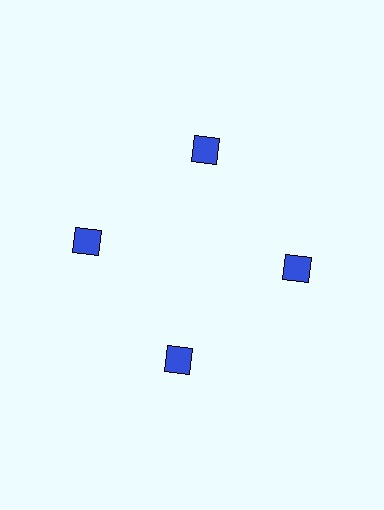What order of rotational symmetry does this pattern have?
This pattern has 4-fold rotational symmetry.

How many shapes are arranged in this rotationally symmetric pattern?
There are 4 shapes, arranged in 4 groups of 1.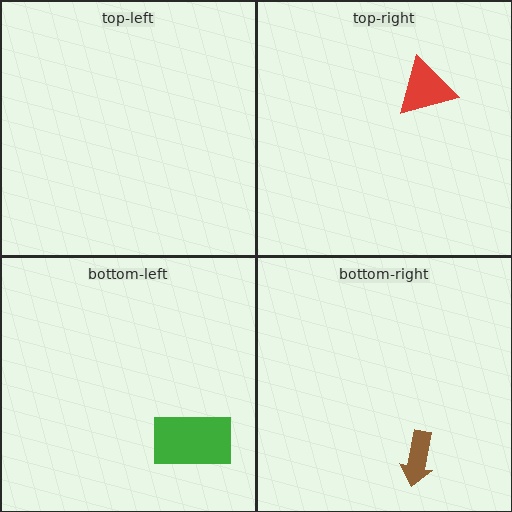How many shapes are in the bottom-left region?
1.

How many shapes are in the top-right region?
1.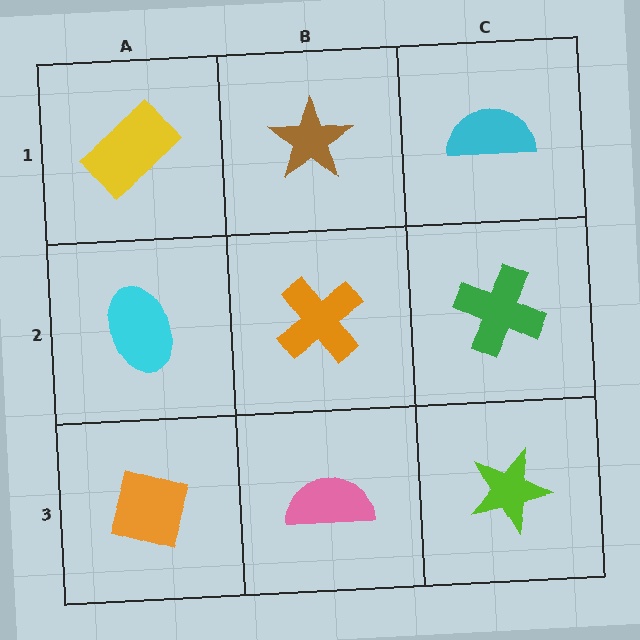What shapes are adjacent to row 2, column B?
A brown star (row 1, column B), a pink semicircle (row 3, column B), a cyan ellipse (row 2, column A), a green cross (row 2, column C).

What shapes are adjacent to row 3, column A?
A cyan ellipse (row 2, column A), a pink semicircle (row 3, column B).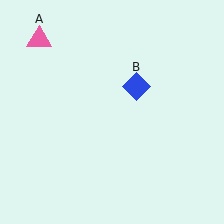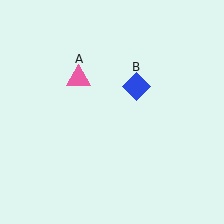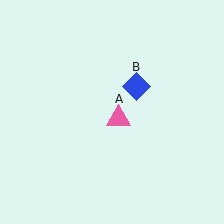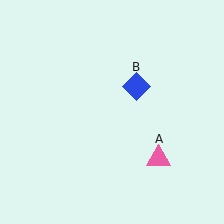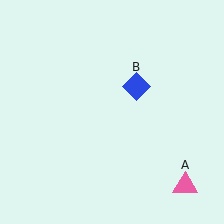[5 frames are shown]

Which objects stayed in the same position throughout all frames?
Blue diamond (object B) remained stationary.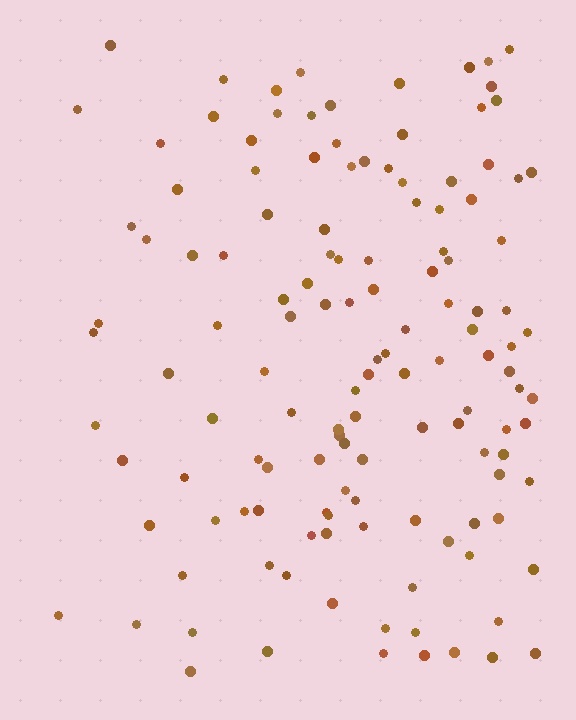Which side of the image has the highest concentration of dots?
The right.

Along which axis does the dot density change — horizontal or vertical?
Horizontal.